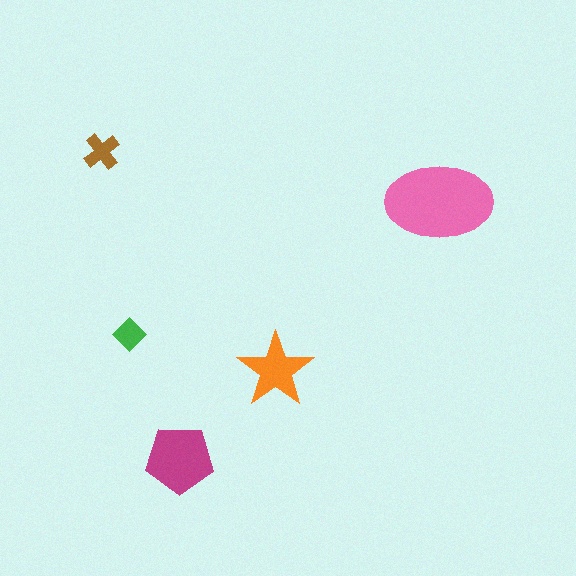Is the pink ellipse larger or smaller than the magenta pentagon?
Larger.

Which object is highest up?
The brown cross is topmost.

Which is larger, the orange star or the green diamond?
The orange star.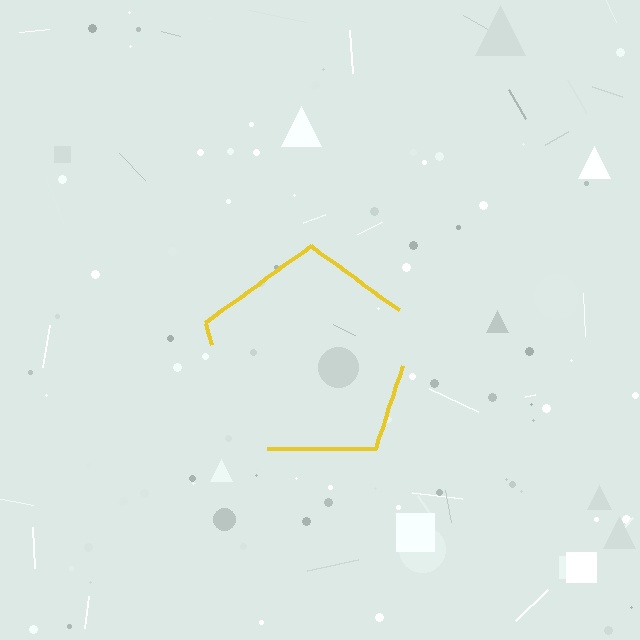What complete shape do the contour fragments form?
The contour fragments form a pentagon.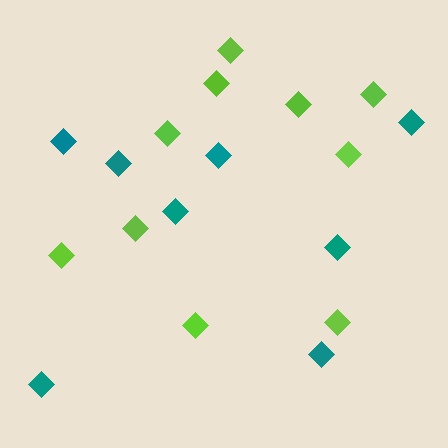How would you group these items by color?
There are 2 groups: one group of lime diamonds (10) and one group of teal diamonds (8).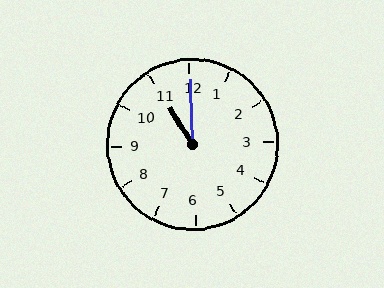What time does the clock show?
11:00.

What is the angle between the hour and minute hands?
Approximately 30 degrees.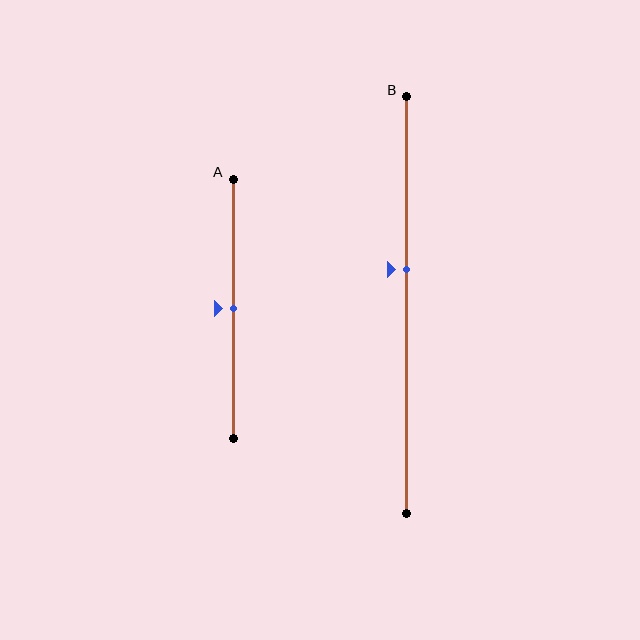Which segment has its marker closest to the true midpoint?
Segment A has its marker closest to the true midpoint.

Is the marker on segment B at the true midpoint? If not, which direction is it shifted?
No, the marker on segment B is shifted upward by about 8% of the segment length.